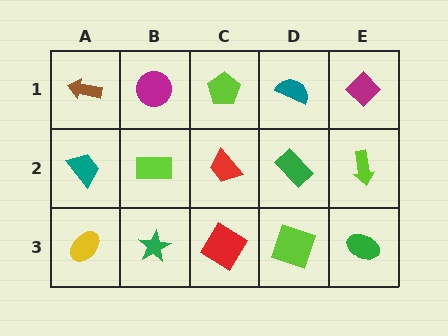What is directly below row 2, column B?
A green star.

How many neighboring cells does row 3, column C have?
3.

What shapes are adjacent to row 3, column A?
A teal trapezoid (row 2, column A), a green star (row 3, column B).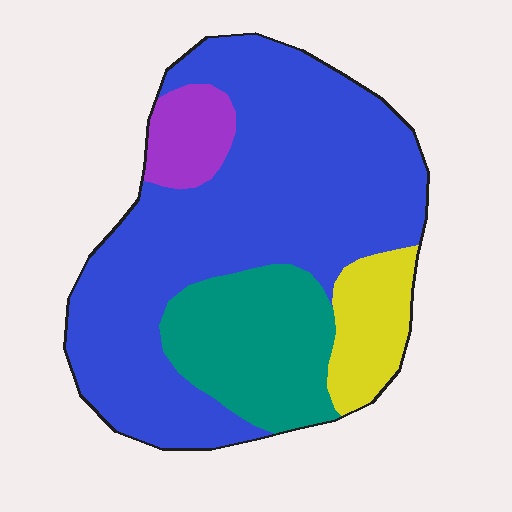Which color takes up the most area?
Blue, at roughly 65%.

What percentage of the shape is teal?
Teal covers roughly 20% of the shape.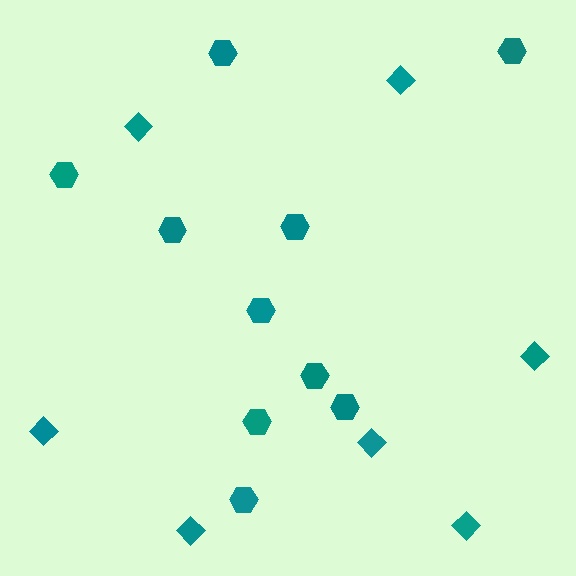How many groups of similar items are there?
There are 2 groups: one group of diamonds (7) and one group of hexagons (10).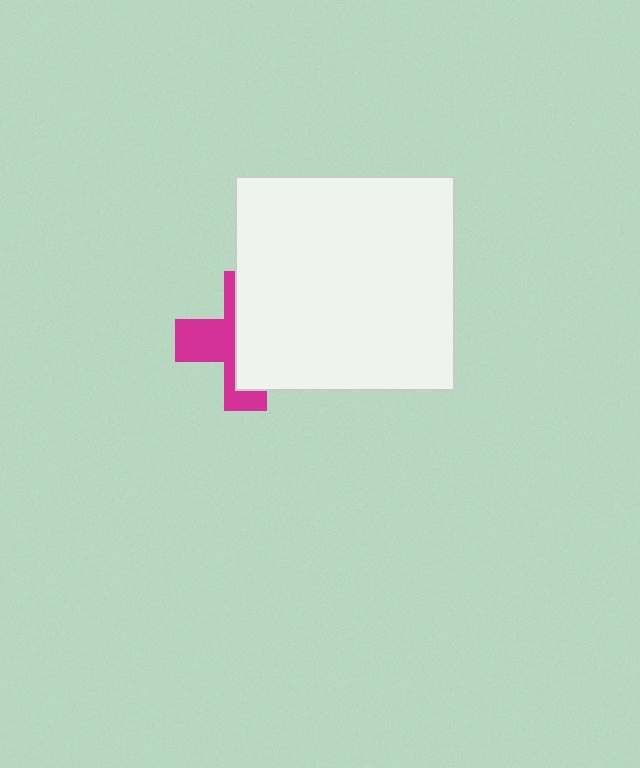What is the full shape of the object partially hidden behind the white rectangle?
The partially hidden object is a magenta cross.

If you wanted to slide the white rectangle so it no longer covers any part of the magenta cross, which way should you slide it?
Slide it right — that is the most direct way to separate the two shapes.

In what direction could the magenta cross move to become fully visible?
The magenta cross could move left. That would shift it out from behind the white rectangle entirely.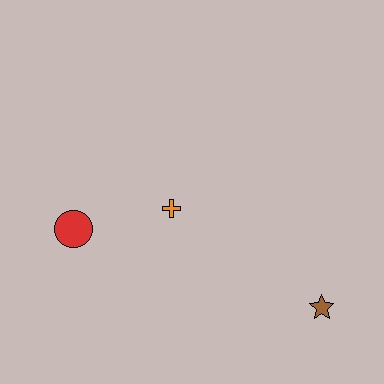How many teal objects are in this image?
There are no teal objects.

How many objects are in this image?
There are 3 objects.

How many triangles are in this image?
There are no triangles.